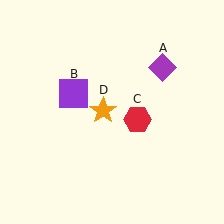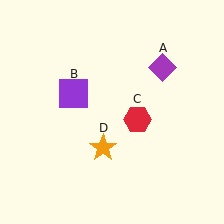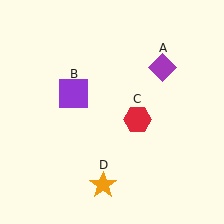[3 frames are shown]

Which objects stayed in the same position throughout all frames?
Purple diamond (object A) and purple square (object B) and red hexagon (object C) remained stationary.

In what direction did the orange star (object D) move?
The orange star (object D) moved down.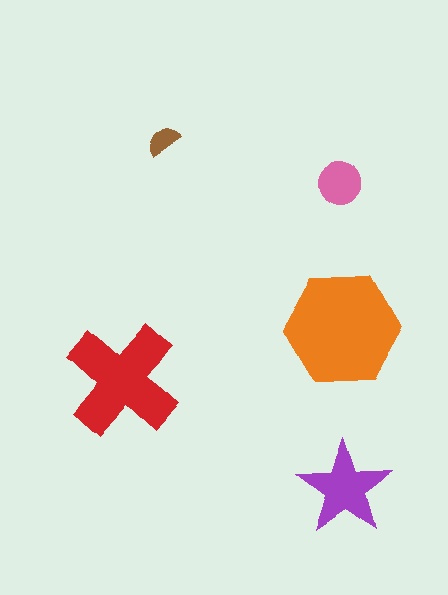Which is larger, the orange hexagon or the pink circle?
The orange hexagon.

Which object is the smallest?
The brown semicircle.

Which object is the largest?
The orange hexagon.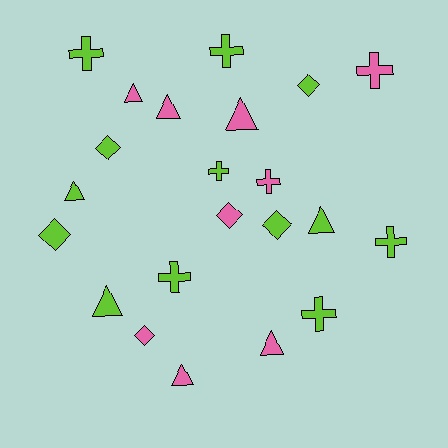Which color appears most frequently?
Lime, with 13 objects.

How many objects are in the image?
There are 22 objects.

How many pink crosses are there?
There are 2 pink crosses.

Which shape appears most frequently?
Triangle, with 8 objects.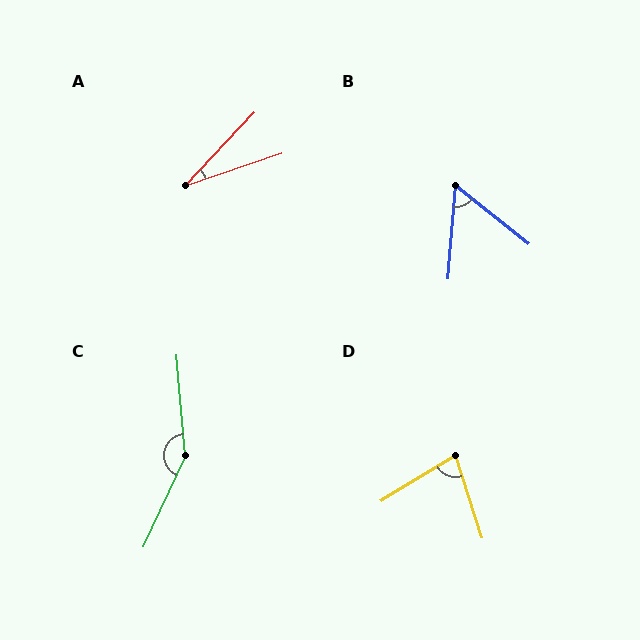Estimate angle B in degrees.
Approximately 56 degrees.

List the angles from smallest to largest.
A (28°), B (56°), D (76°), C (150°).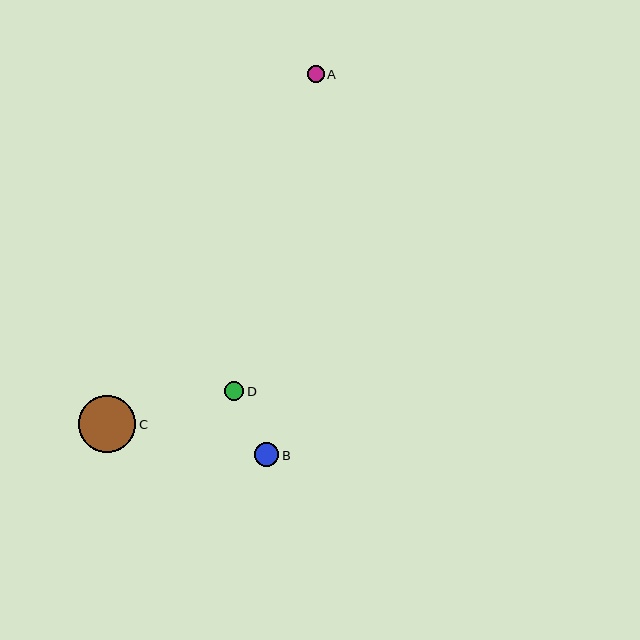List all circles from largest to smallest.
From largest to smallest: C, B, D, A.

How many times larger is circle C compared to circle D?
Circle C is approximately 3.0 times the size of circle D.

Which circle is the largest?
Circle C is the largest with a size of approximately 57 pixels.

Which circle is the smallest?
Circle A is the smallest with a size of approximately 17 pixels.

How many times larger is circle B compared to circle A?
Circle B is approximately 1.4 times the size of circle A.